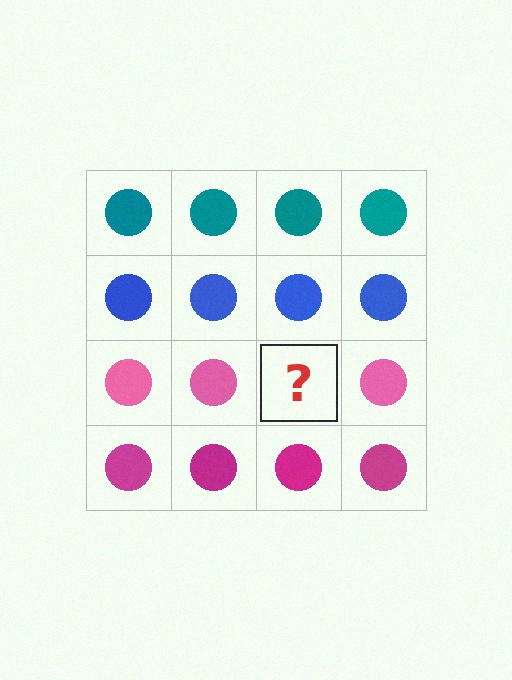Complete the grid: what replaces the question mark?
The question mark should be replaced with a pink circle.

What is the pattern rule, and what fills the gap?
The rule is that each row has a consistent color. The gap should be filled with a pink circle.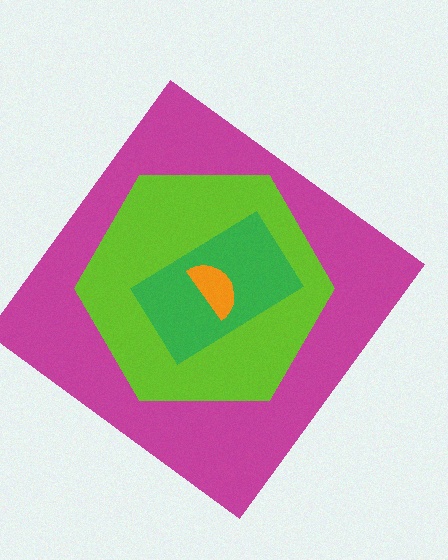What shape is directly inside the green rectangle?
The orange semicircle.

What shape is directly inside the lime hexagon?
The green rectangle.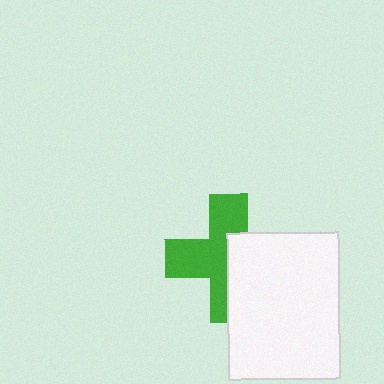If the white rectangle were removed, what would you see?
You would see the complete green cross.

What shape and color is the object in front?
The object in front is a white rectangle.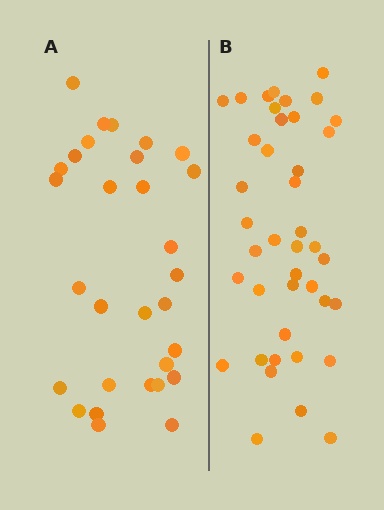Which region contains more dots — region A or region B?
Region B (the right region) has more dots.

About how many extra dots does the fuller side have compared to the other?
Region B has roughly 12 or so more dots than region A.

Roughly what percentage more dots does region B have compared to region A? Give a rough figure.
About 35% more.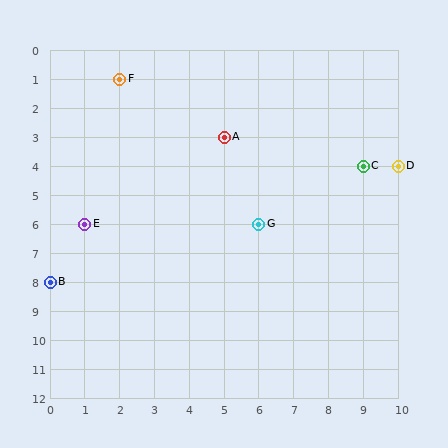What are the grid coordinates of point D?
Point D is at grid coordinates (10, 4).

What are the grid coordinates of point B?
Point B is at grid coordinates (0, 8).